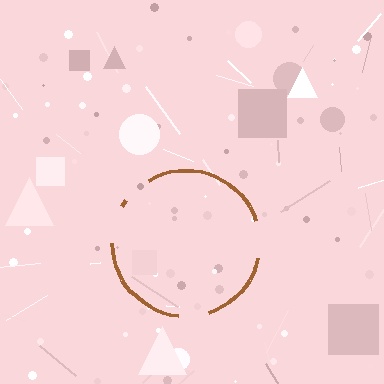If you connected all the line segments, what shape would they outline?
They would outline a circle.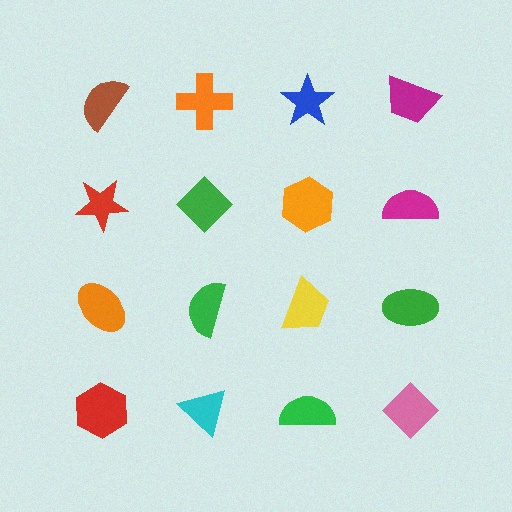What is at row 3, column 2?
A green semicircle.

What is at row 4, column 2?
A cyan triangle.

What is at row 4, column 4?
A pink diamond.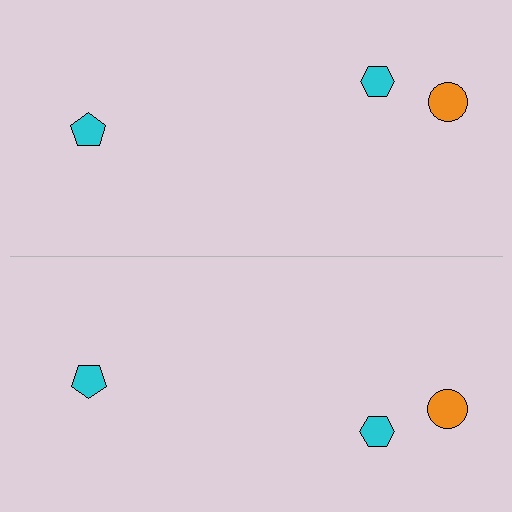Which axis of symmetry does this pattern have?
The pattern has a horizontal axis of symmetry running through the center of the image.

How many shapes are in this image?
There are 6 shapes in this image.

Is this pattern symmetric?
Yes, this pattern has bilateral (reflection) symmetry.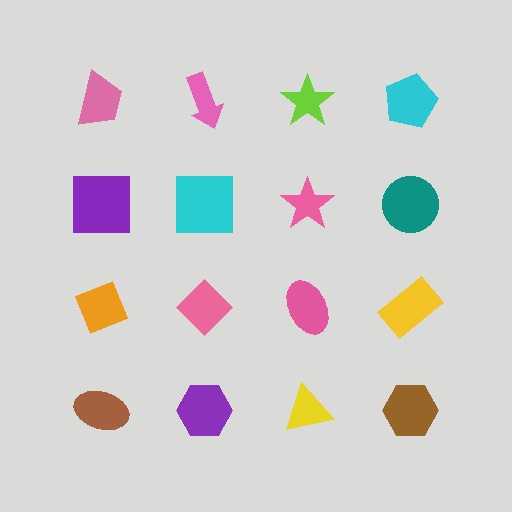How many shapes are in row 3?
4 shapes.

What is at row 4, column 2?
A purple hexagon.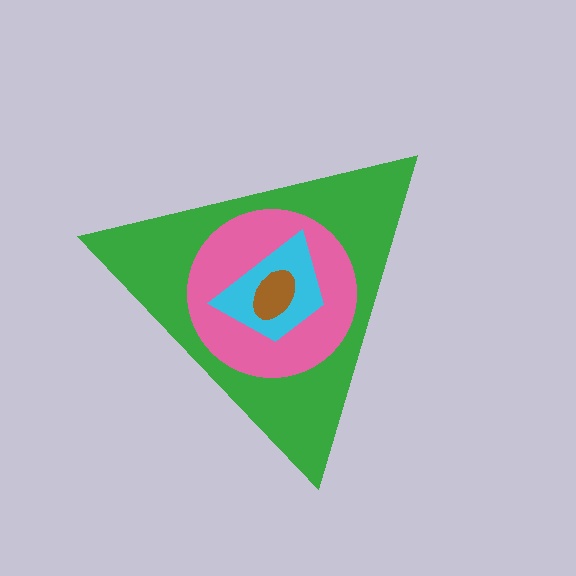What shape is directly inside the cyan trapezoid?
The brown ellipse.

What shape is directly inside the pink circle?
The cyan trapezoid.